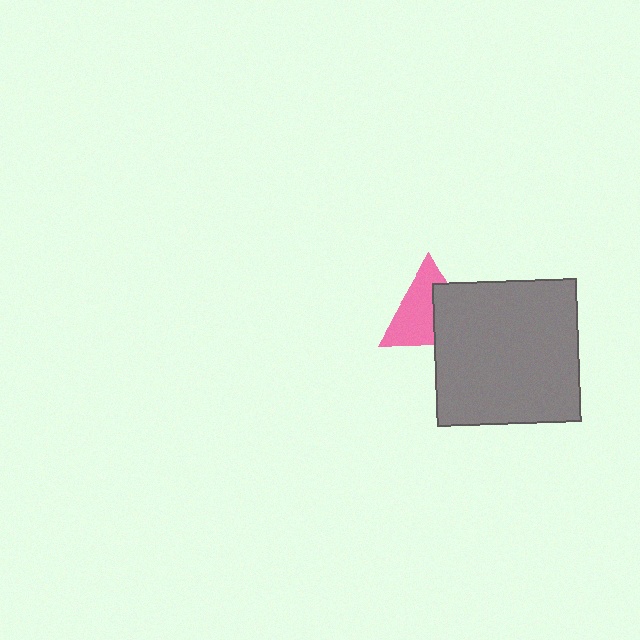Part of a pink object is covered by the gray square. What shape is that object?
It is a triangle.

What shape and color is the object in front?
The object in front is a gray square.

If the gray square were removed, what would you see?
You would see the complete pink triangle.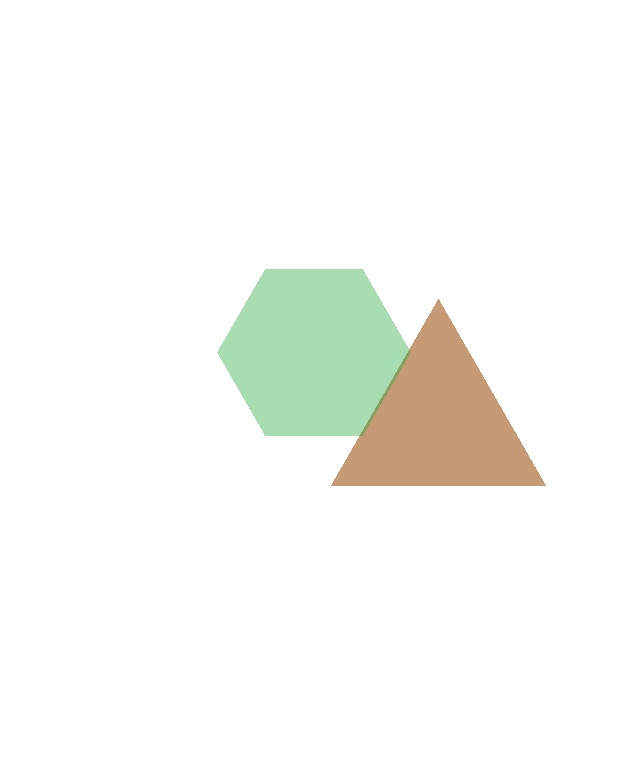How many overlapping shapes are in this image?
There are 2 overlapping shapes in the image.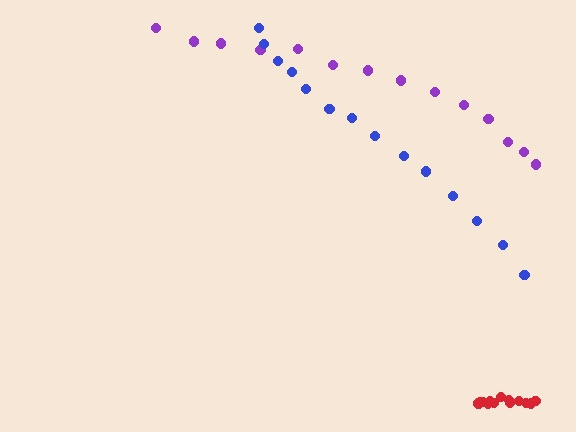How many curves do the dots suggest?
There are 3 distinct paths.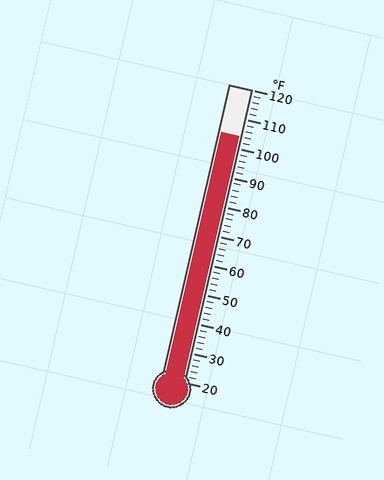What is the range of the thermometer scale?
The thermometer scale ranges from 20°F to 120°F.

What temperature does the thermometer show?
The thermometer shows approximately 104°F.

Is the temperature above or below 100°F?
The temperature is above 100°F.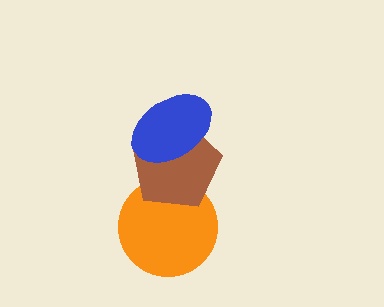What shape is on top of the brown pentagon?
The blue ellipse is on top of the brown pentagon.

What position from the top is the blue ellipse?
The blue ellipse is 1st from the top.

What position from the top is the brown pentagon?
The brown pentagon is 2nd from the top.